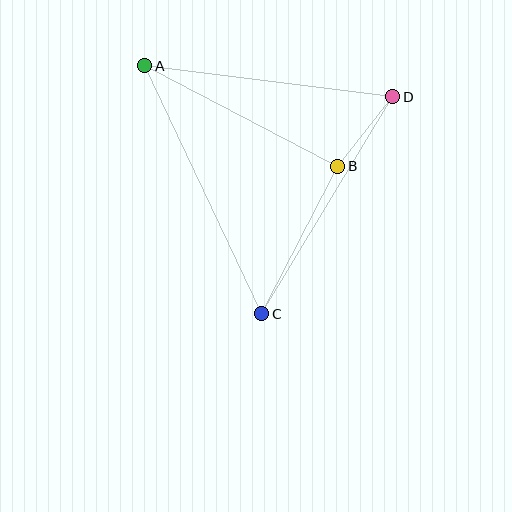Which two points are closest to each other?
Points B and D are closest to each other.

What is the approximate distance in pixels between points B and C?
The distance between B and C is approximately 166 pixels.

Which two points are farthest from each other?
Points A and C are farthest from each other.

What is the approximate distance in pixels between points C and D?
The distance between C and D is approximately 254 pixels.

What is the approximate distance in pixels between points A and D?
The distance between A and D is approximately 250 pixels.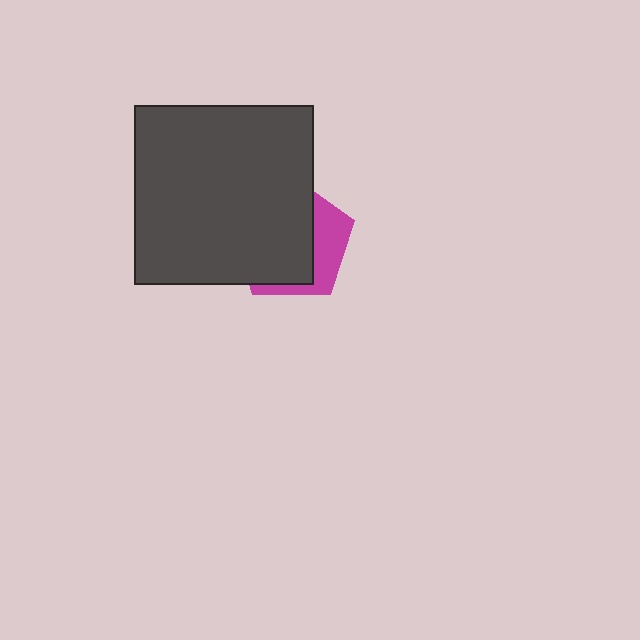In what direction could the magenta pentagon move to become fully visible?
The magenta pentagon could move right. That would shift it out from behind the dark gray square entirely.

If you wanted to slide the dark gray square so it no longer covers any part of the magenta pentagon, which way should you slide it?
Slide it left — that is the most direct way to separate the two shapes.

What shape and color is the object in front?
The object in front is a dark gray square.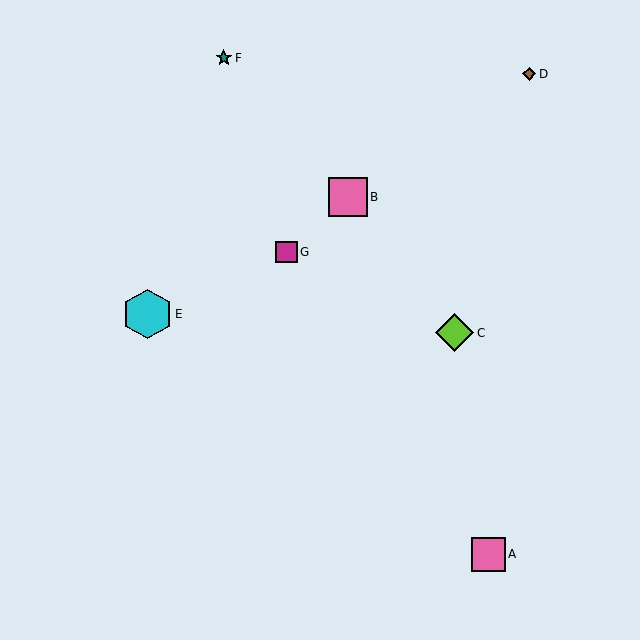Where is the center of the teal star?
The center of the teal star is at (224, 58).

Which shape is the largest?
The cyan hexagon (labeled E) is the largest.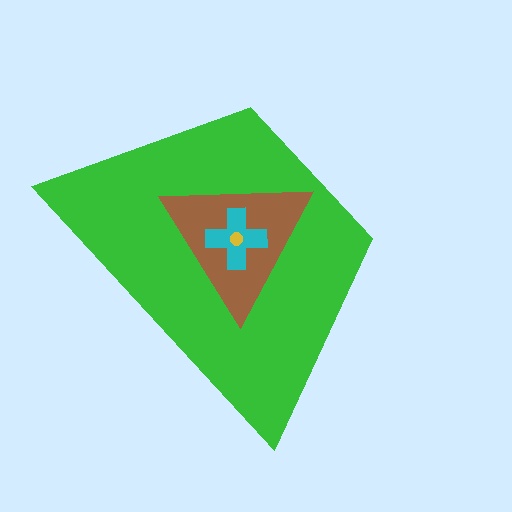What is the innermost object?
The yellow circle.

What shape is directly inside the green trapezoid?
The brown triangle.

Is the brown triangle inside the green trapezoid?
Yes.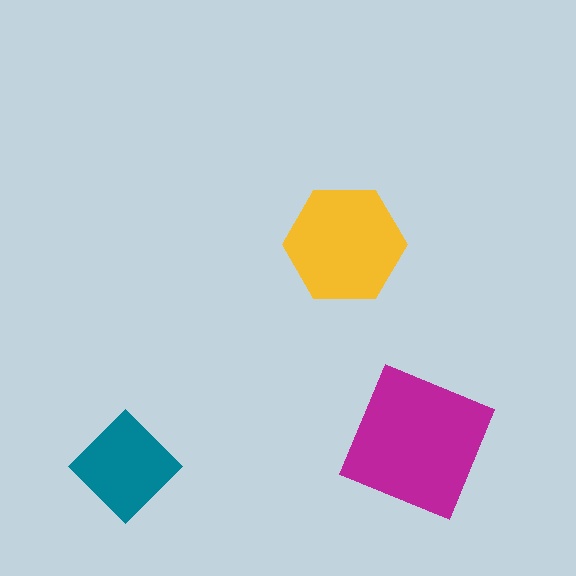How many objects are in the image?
There are 3 objects in the image.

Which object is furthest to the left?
The teal diamond is leftmost.